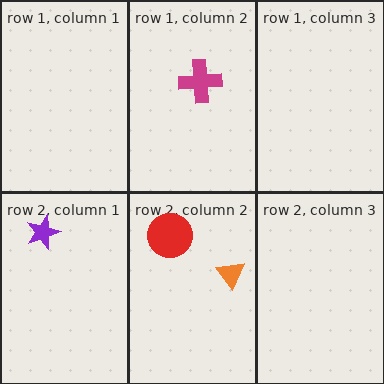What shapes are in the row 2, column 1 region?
The purple star.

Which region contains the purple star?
The row 2, column 1 region.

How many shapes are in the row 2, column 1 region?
1.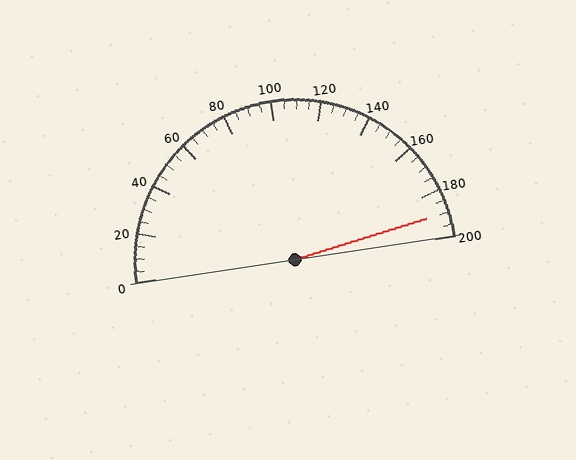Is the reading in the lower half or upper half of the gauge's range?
The reading is in the upper half of the range (0 to 200).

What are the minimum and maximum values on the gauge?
The gauge ranges from 0 to 200.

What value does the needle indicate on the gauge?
The needle indicates approximately 190.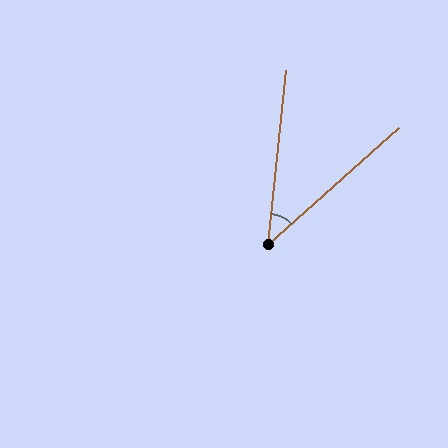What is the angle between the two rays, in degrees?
Approximately 43 degrees.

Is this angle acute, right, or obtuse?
It is acute.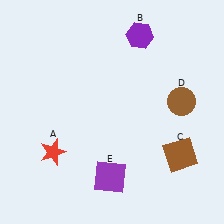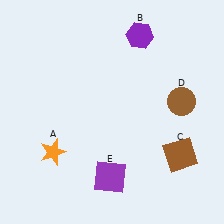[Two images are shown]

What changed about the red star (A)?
In Image 1, A is red. In Image 2, it changed to orange.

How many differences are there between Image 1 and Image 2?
There is 1 difference between the two images.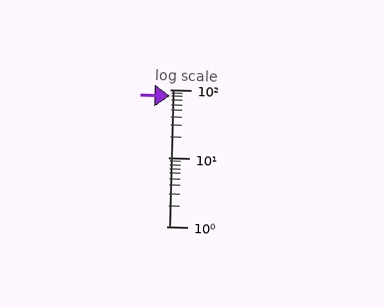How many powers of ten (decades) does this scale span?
The scale spans 2 decades, from 1 to 100.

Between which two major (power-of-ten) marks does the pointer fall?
The pointer is between 10 and 100.